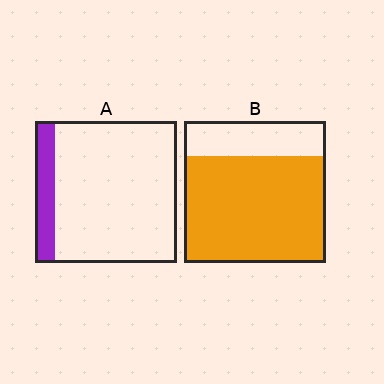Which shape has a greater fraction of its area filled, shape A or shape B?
Shape B.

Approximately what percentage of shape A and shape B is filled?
A is approximately 15% and B is approximately 75%.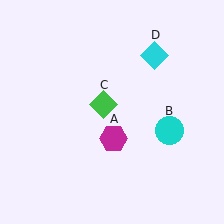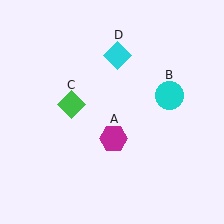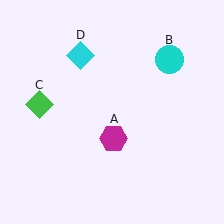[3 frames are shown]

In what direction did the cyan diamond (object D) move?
The cyan diamond (object D) moved left.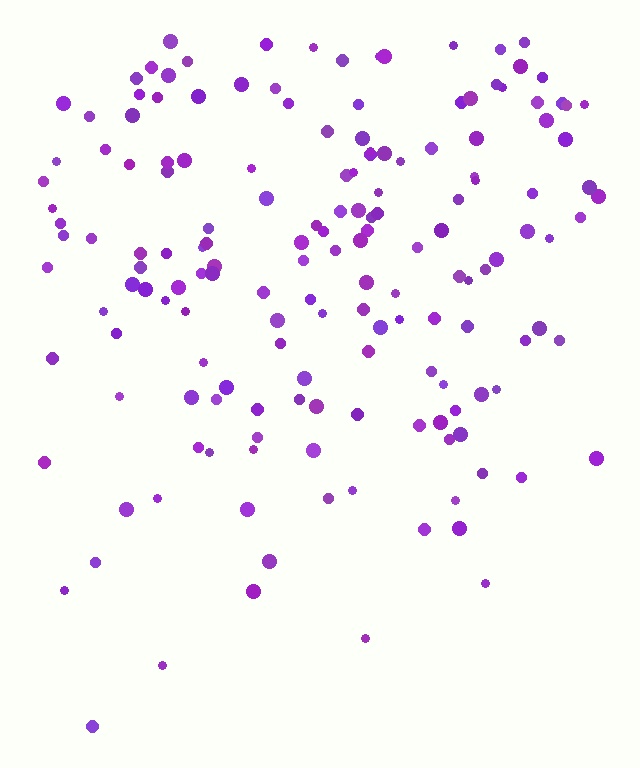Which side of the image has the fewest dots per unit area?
The bottom.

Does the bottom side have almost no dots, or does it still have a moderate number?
Still a moderate number, just noticeably fewer than the top.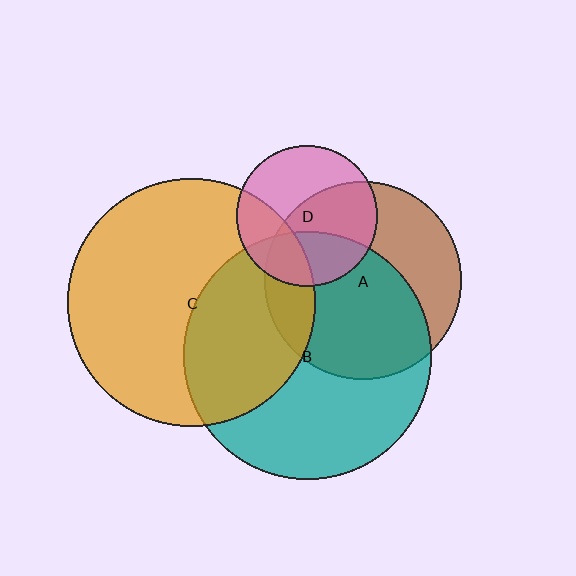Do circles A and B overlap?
Yes.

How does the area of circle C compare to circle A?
Approximately 1.6 times.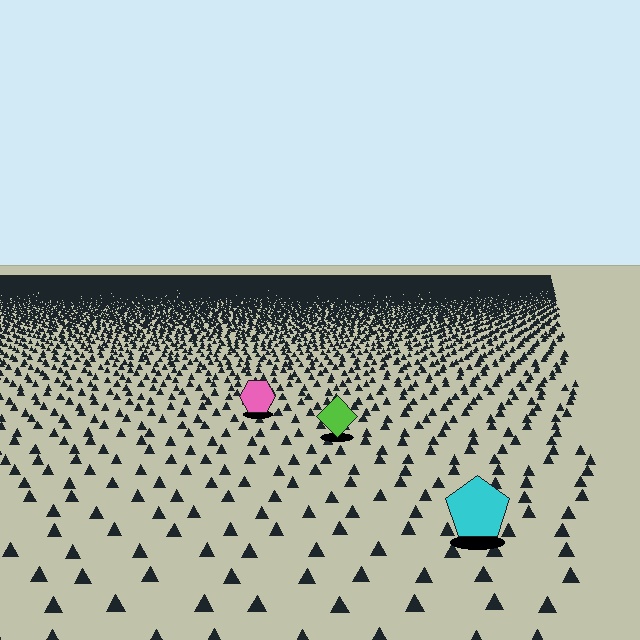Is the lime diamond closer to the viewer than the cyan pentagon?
No. The cyan pentagon is closer — you can tell from the texture gradient: the ground texture is coarser near it.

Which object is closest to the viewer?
The cyan pentagon is closest. The texture marks near it are larger and more spread out.